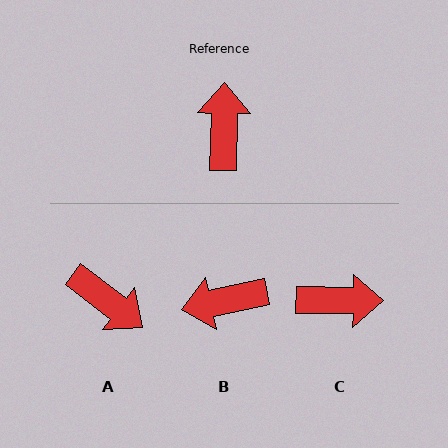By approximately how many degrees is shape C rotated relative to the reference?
Approximately 89 degrees clockwise.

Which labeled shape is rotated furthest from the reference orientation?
A, about 126 degrees away.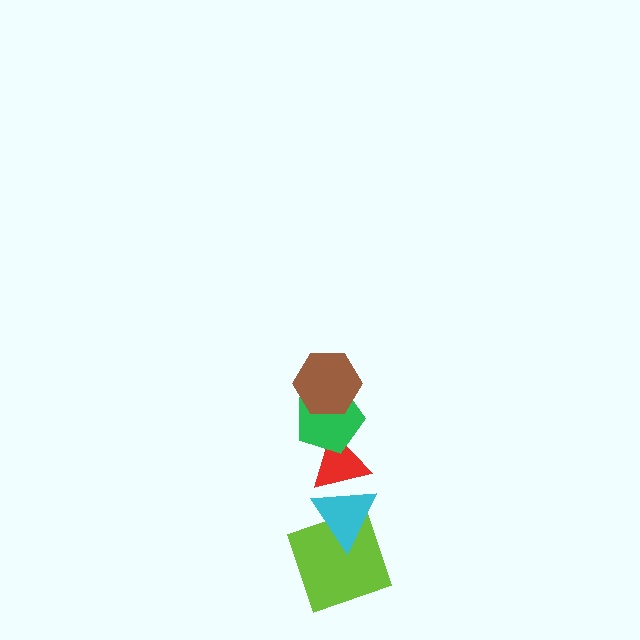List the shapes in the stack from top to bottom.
From top to bottom: the brown hexagon, the green pentagon, the red triangle, the cyan triangle, the lime square.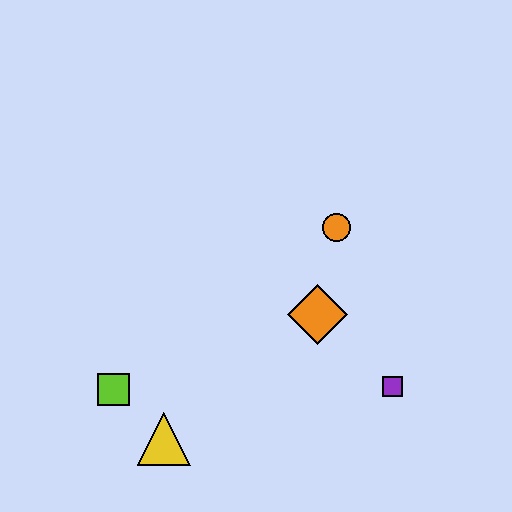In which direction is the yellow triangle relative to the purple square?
The yellow triangle is to the left of the purple square.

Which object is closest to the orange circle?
The orange diamond is closest to the orange circle.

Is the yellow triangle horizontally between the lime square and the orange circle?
Yes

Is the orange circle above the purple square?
Yes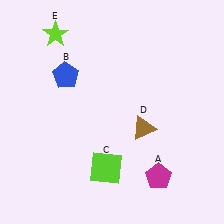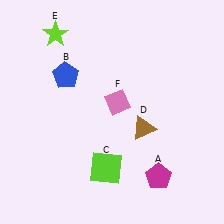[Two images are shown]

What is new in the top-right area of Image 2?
A pink diamond (F) was added in the top-right area of Image 2.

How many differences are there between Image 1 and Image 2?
There is 1 difference between the two images.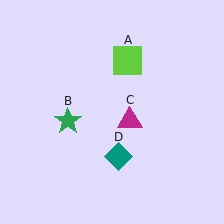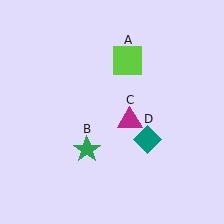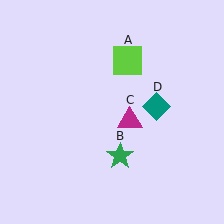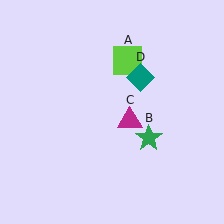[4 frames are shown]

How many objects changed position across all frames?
2 objects changed position: green star (object B), teal diamond (object D).